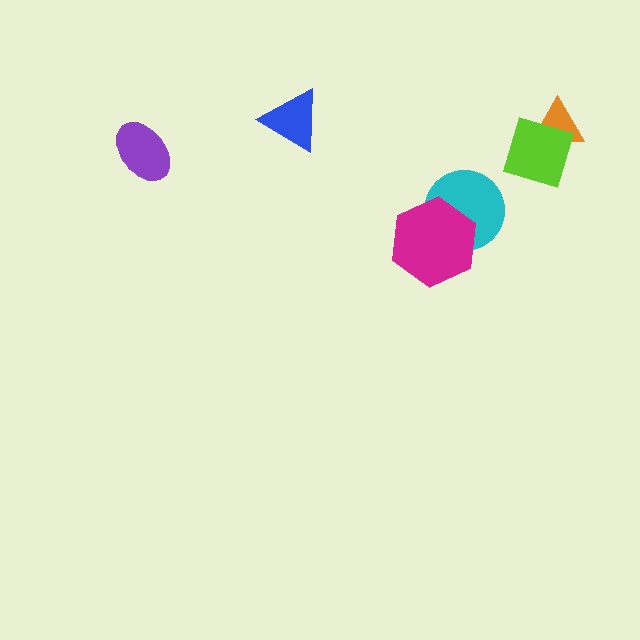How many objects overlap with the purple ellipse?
0 objects overlap with the purple ellipse.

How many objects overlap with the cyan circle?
1 object overlaps with the cyan circle.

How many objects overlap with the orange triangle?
1 object overlaps with the orange triangle.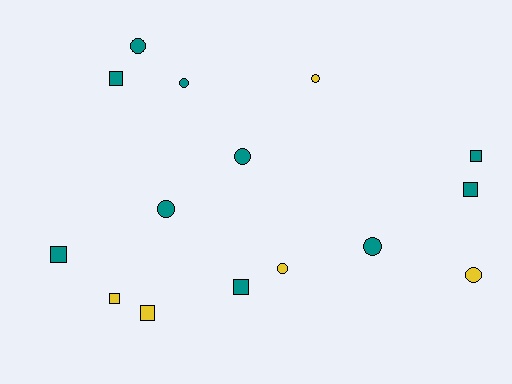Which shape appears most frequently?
Circle, with 8 objects.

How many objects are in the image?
There are 15 objects.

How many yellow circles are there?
There are 3 yellow circles.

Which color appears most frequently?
Teal, with 10 objects.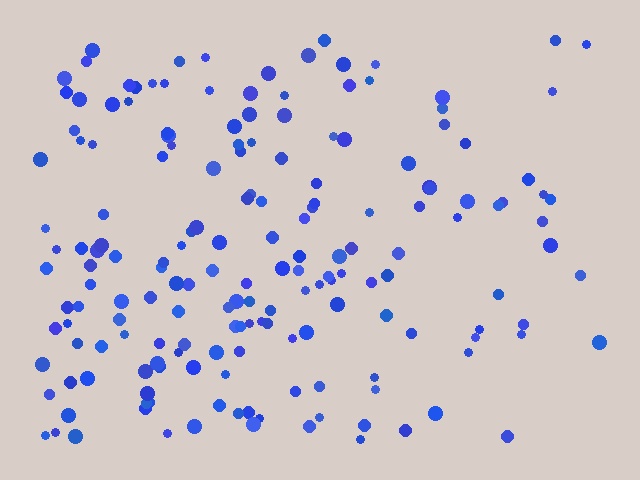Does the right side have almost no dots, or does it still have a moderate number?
Still a moderate number, just noticeably fewer than the left.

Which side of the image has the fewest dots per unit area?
The right.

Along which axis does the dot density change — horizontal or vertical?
Horizontal.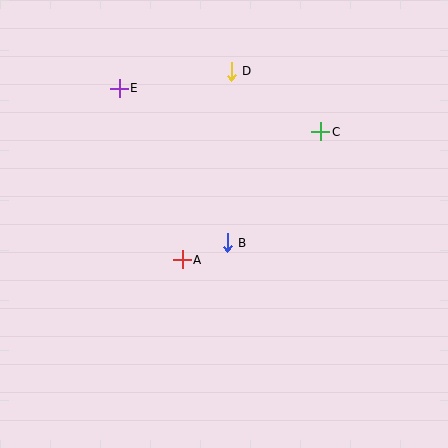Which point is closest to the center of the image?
Point B at (227, 243) is closest to the center.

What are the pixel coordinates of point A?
Point A is at (182, 260).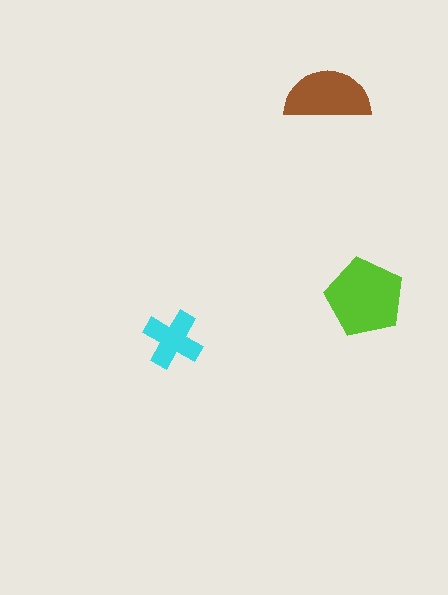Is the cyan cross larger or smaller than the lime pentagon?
Smaller.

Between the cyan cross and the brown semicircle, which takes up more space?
The brown semicircle.